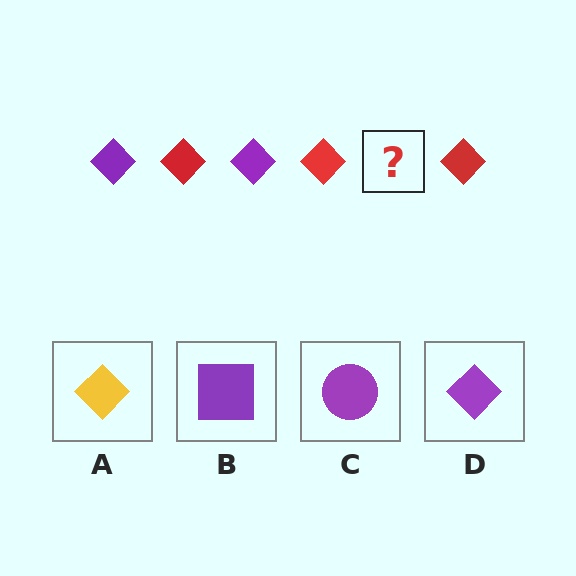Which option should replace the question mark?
Option D.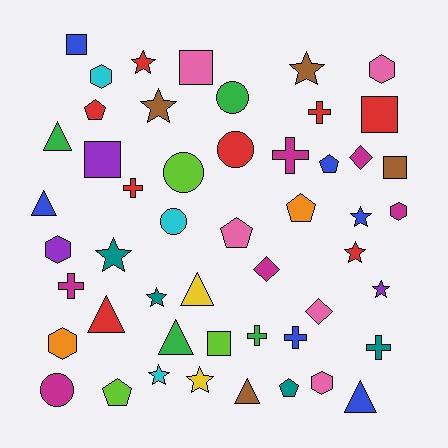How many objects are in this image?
There are 50 objects.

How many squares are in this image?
There are 6 squares.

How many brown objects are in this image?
There are 4 brown objects.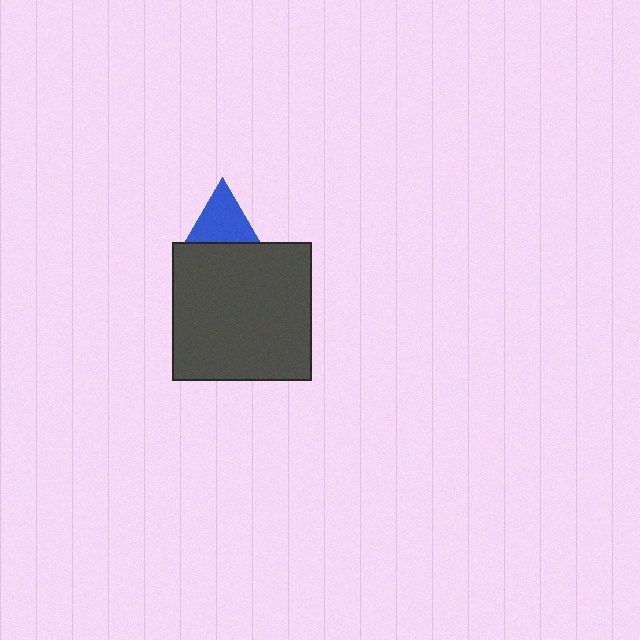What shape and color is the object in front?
The object in front is a dark gray square.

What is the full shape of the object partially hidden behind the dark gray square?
The partially hidden object is a blue triangle.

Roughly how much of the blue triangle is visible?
About half of it is visible (roughly 61%).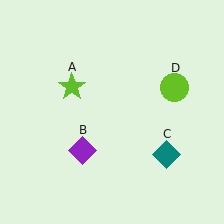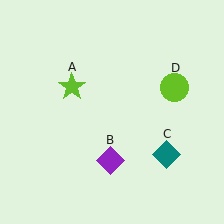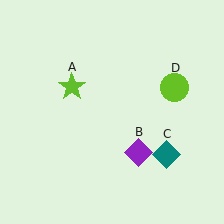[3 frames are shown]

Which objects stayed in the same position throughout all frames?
Lime star (object A) and teal diamond (object C) and lime circle (object D) remained stationary.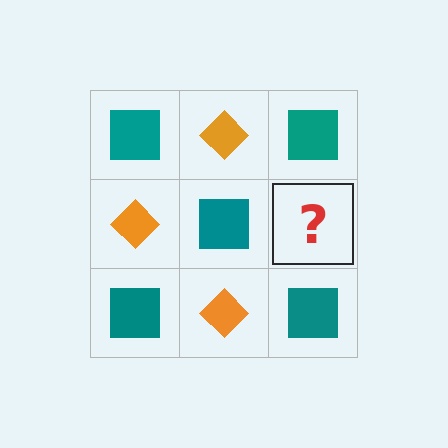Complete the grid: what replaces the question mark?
The question mark should be replaced with an orange diamond.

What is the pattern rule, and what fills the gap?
The rule is that it alternates teal square and orange diamond in a checkerboard pattern. The gap should be filled with an orange diamond.